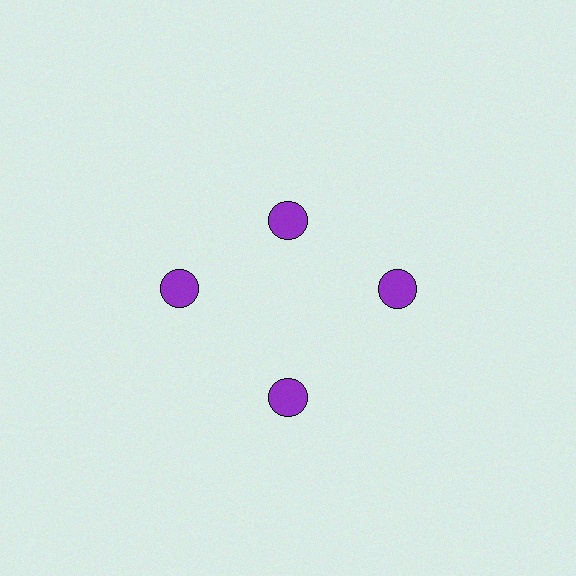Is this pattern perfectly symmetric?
No. The 4 purple circles are arranged in a ring, but one element near the 12 o'clock position is pulled inward toward the center, breaking the 4-fold rotational symmetry.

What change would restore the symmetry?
The symmetry would be restored by moving it outward, back onto the ring so that all 4 circles sit at equal angles and equal distance from the center.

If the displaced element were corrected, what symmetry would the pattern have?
It would have 4-fold rotational symmetry — the pattern would map onto itself every 90 degrees.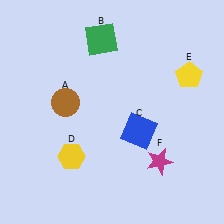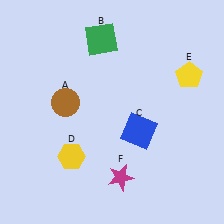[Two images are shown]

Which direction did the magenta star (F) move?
The magenta star (F) moved left.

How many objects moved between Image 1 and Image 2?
1 object moved between the two images.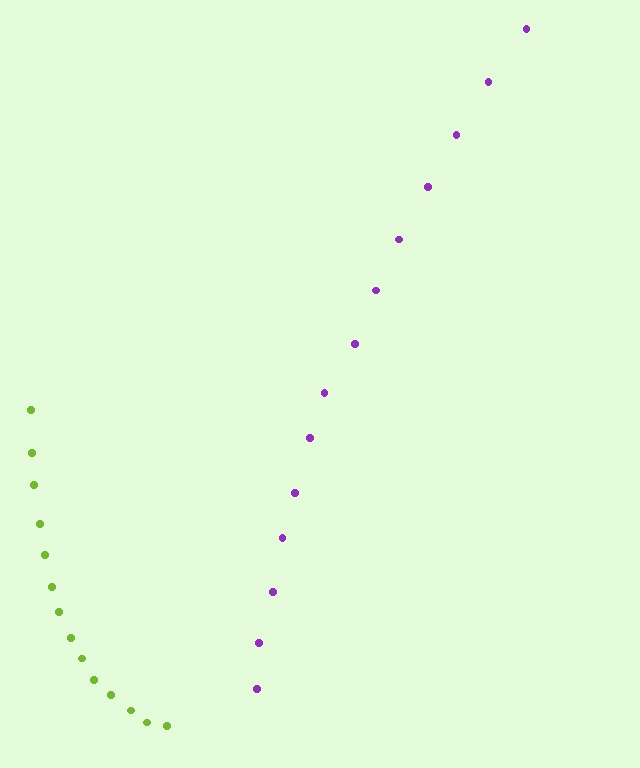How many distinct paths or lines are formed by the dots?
There are 2 distinct paths.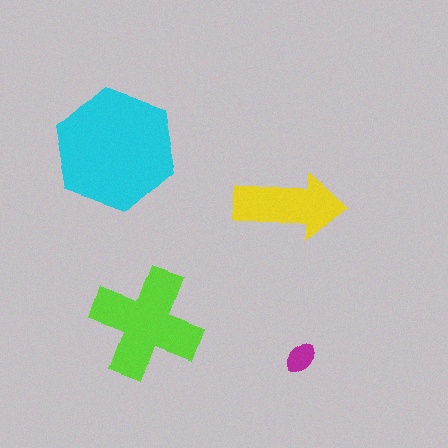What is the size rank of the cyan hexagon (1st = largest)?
1st.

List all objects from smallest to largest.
The magenta ellipse, the yellow arrow, the lime cross, the cyan hexagon.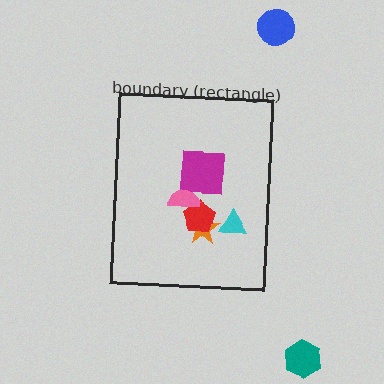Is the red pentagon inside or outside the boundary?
Inside.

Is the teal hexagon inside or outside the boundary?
Outside.